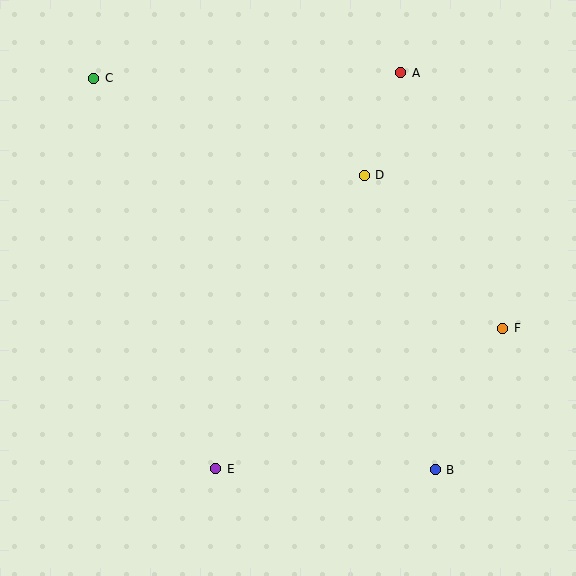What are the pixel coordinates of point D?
Point D is at (364, 175).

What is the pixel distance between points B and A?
The distance between B and A is 399 pixels.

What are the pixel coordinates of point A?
Point A is at (401, 73).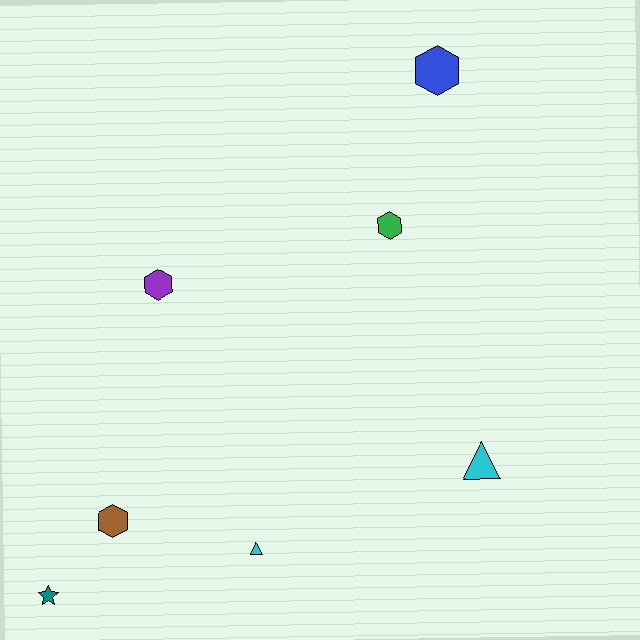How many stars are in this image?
There is 1 star.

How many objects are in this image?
There are 7 objects.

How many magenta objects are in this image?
There are no magenta objects.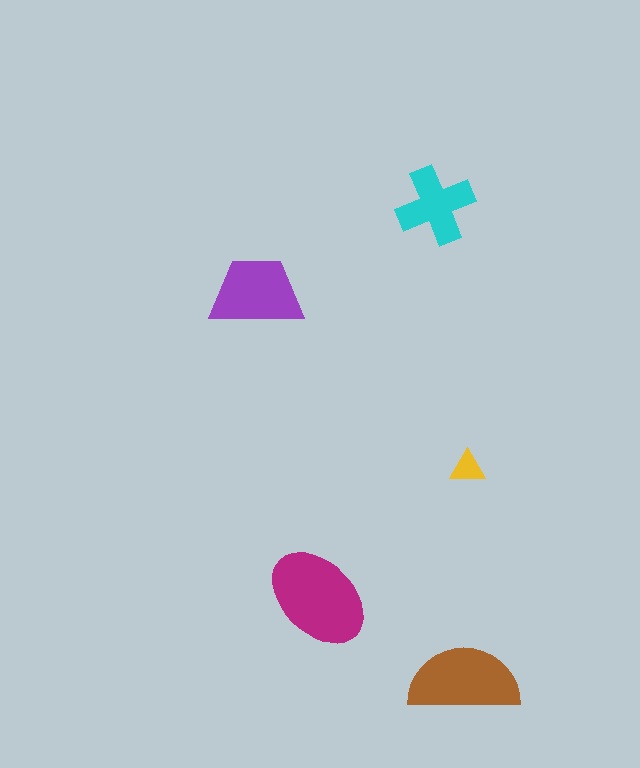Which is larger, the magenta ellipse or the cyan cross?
The magenta ellipse.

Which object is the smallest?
The yellow triangle.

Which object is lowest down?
The brown semicircle is bottommost.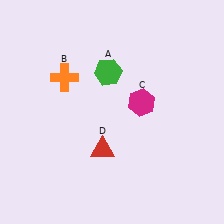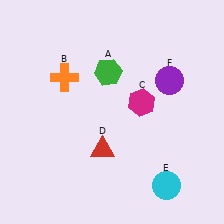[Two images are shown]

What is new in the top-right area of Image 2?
A purple circle (F) was added in the top-right area of Image 2.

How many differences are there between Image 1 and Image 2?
There are 2 differences between the two images.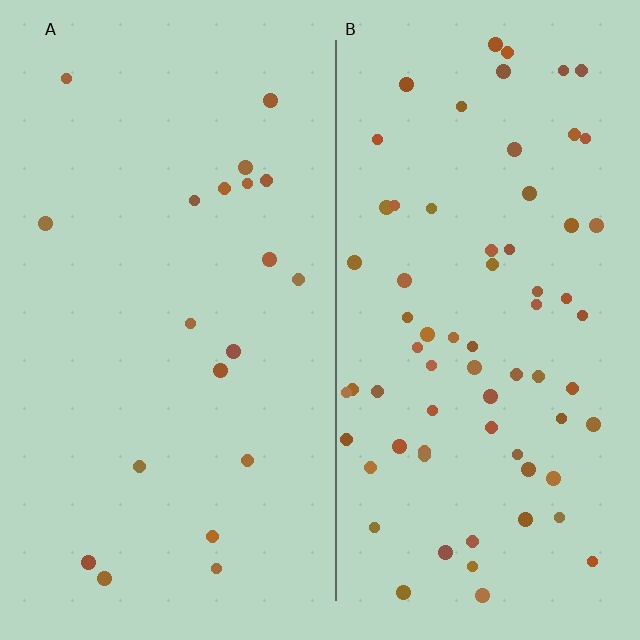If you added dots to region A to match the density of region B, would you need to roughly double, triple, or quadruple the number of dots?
Approximately quadruple.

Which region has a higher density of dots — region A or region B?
B (the right).